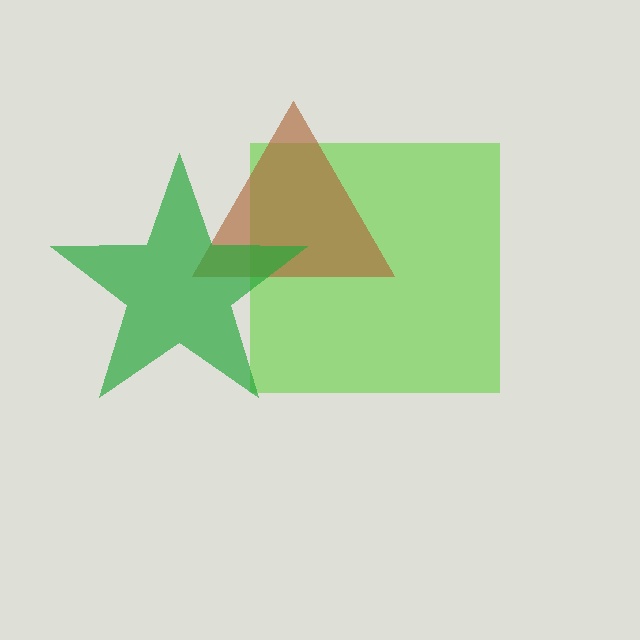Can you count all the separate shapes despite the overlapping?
Yes, there are 3 separate shapes.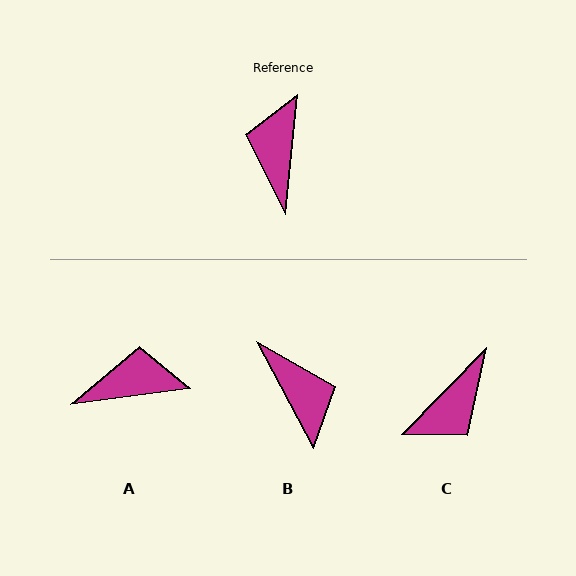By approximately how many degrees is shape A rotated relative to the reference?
Approximately 77 degrees clockwise.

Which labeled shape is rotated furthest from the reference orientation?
B, about 147 degrees away.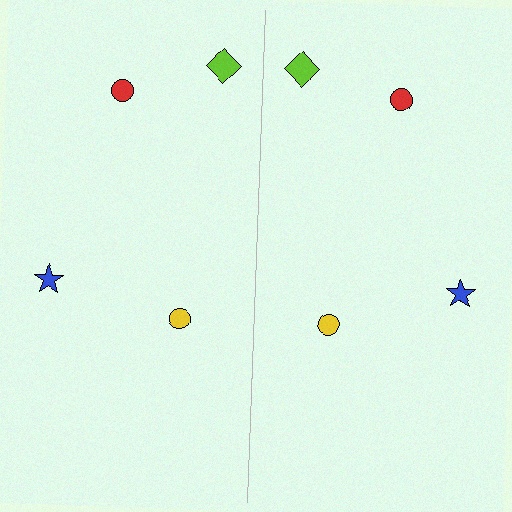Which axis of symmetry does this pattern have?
The pattern has a vertical axis of symmetry running through the center of the image.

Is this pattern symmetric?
Yes, this pattern has bilateral (reflection) symmetry.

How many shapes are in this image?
There are 8 shapes in this image.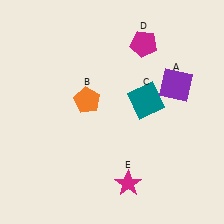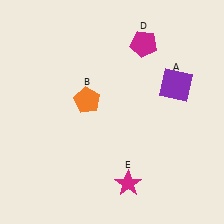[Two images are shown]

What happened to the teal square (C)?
The teal square (C) was removed in Image 2. It was in the top-right area of Image 1.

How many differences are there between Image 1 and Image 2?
There is 1 difference between the two images.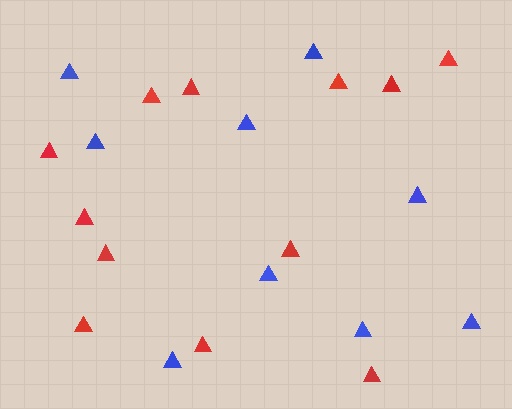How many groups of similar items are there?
There are 2 groups: one group of red triangles (12) and one group of blue triangles (9).